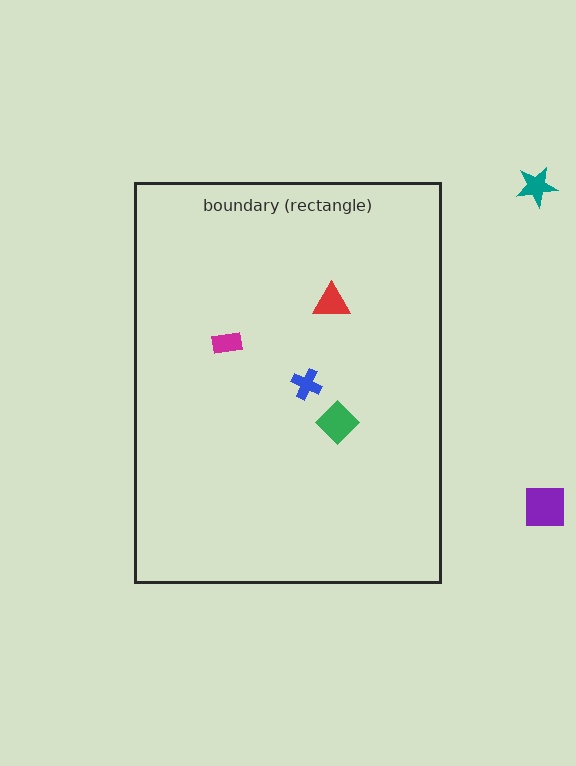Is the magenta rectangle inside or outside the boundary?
Inside.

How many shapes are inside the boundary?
4 inside, 2 outside.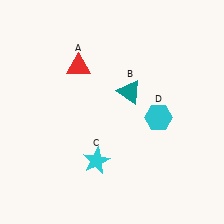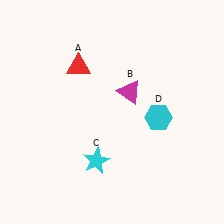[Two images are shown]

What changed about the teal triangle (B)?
In Image 1, B is teal. In Image 2, it changed to magenta.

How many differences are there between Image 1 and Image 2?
There is 1 difference between the two images.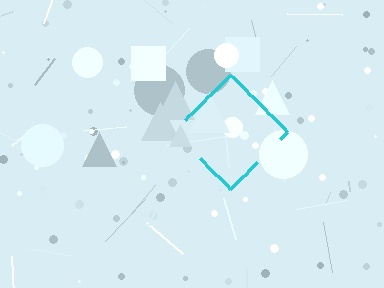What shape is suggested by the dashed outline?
The dashed outline suggests a diamond.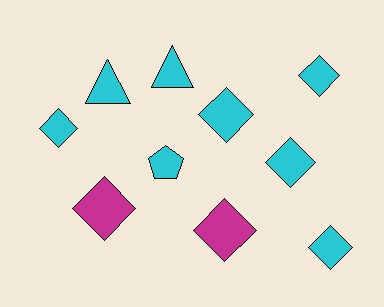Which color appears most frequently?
Cyan, with 8 objects.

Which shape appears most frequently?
Diamond, with 7 objects.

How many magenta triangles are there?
There are no magenta triangles.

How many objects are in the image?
There are 10 objects.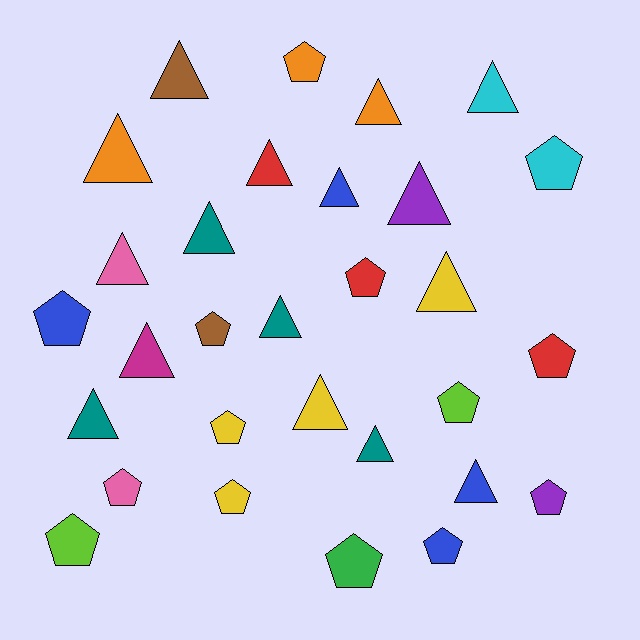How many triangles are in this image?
There are 16 triangles.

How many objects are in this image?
There are 30 objects.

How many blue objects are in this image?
There are 4 blue objects.